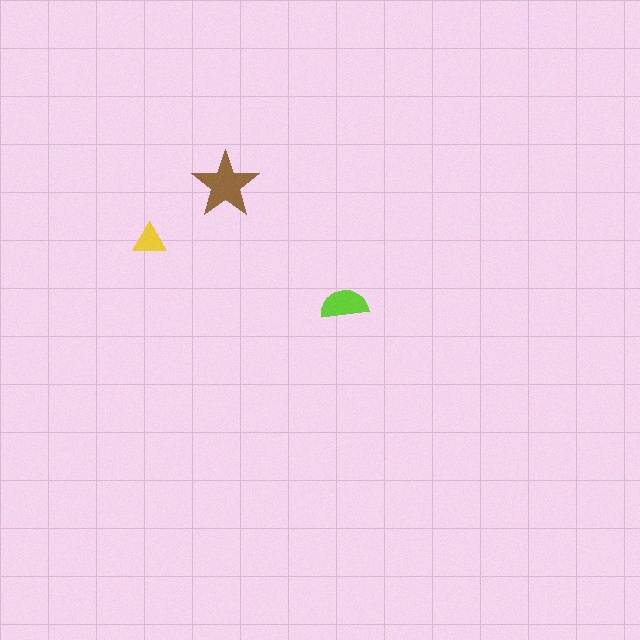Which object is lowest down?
The lime semicircle is bottommost.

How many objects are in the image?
There are 3 objects in the image.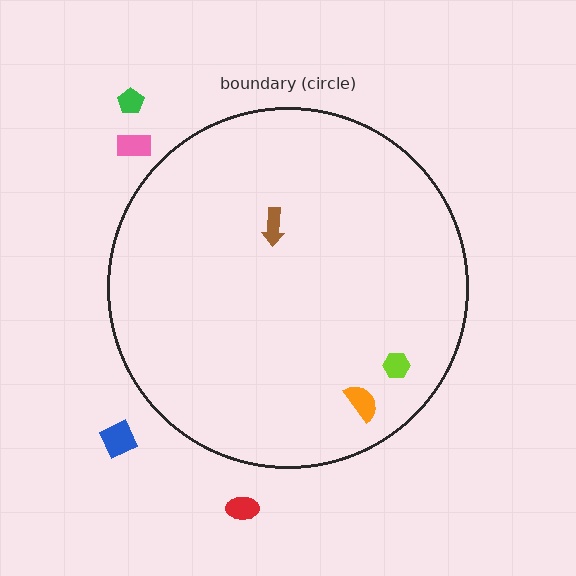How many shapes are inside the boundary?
3 inside, 4 outside.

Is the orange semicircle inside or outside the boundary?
Inside.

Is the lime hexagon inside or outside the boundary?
Inside.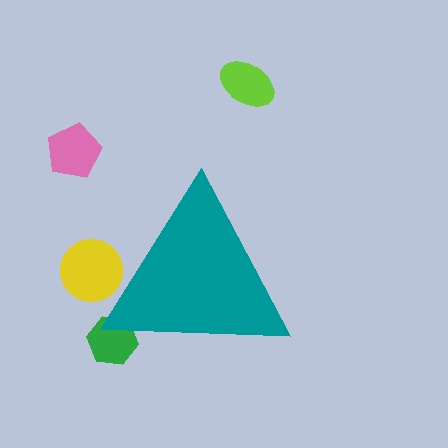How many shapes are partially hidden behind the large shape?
2 shapes are partially hidden.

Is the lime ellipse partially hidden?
No, the lime ellipse is fully visible.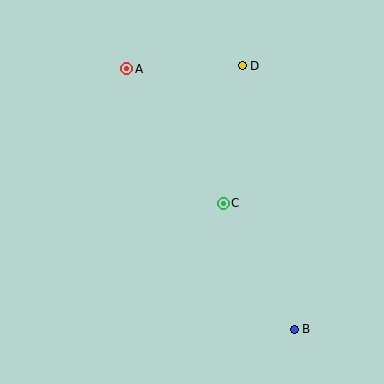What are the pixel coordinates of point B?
Point B is at (294, 329).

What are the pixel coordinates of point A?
Point A is at (127, 69).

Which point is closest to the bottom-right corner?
Point B is closest to the bottom-right corner.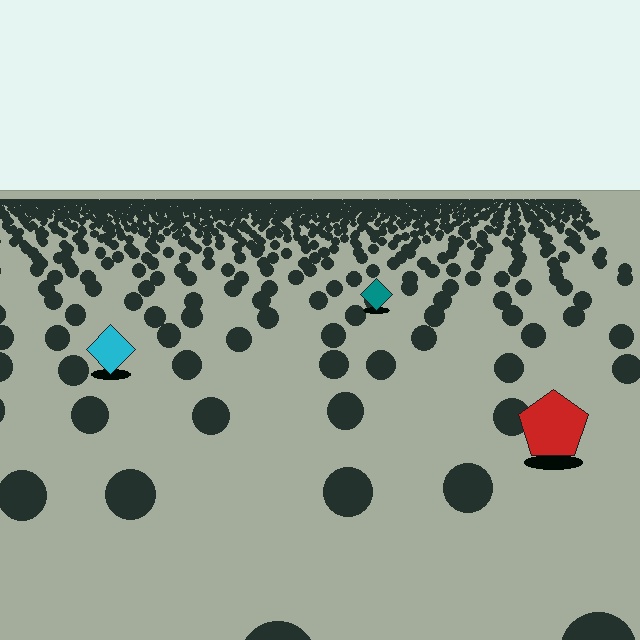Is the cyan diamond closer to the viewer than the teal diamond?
Yes. The cyan diamond is closer — you can tell from the texture gradient: the ground texture is coarser near it.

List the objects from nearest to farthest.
From nearest to farthest: the red pentagon, the cyan diamond, the teal diamond.